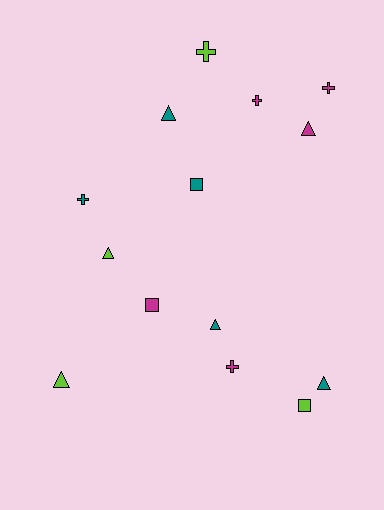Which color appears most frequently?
Teal, with 5 objects.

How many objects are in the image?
There are 14 objects.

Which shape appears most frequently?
Triangle, with 6 objects.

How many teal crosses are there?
There is 1 teal cross.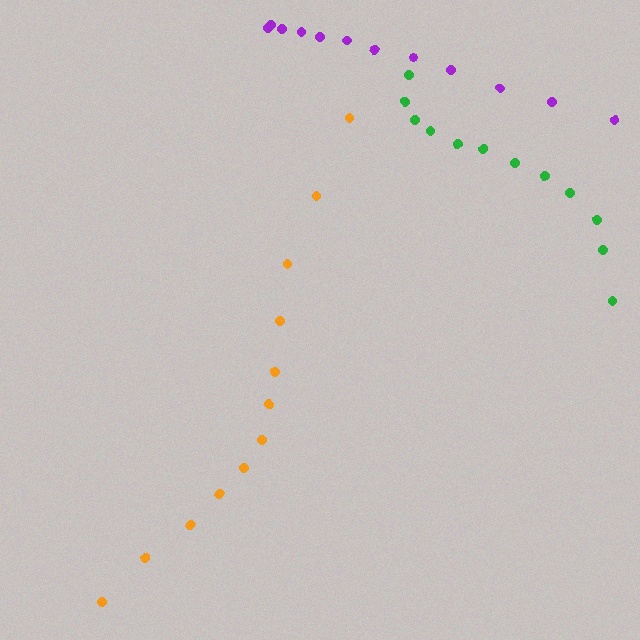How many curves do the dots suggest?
There are 3 distinct paths.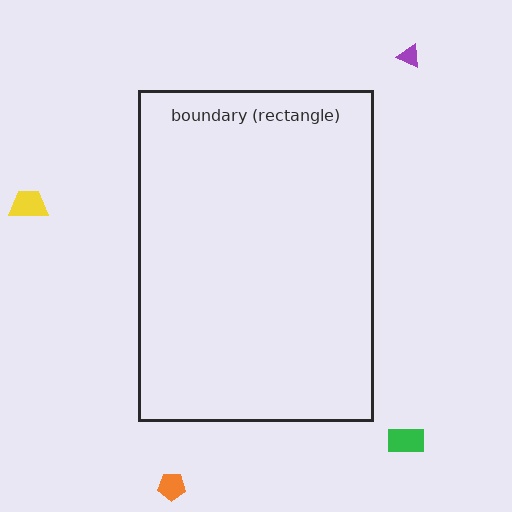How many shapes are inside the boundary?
0 inside, 4 outside.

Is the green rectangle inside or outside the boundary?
Outside.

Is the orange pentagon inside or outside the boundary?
Outside.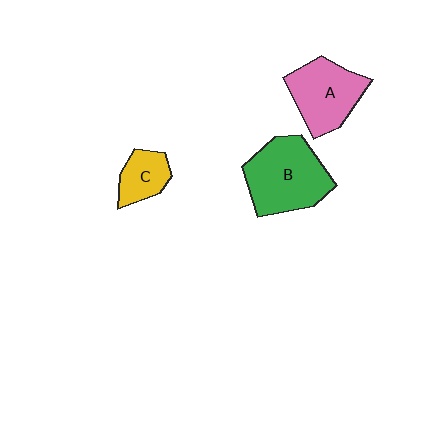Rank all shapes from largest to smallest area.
From largest to smallest: B (green), A (pink), C (yellow).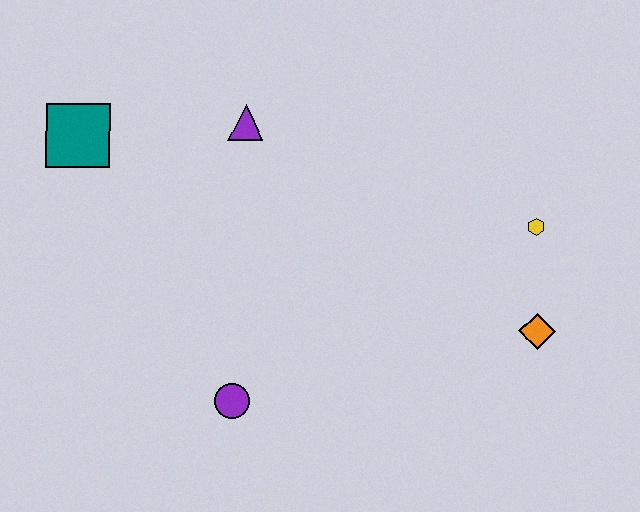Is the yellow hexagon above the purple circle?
Yes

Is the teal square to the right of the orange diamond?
No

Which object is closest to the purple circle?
The purple triangle is closest to the purple circle.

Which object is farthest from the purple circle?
The yellow hexagon is farthest from the purple circle.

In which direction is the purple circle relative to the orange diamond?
The purple circle is to the left of the orange diamond.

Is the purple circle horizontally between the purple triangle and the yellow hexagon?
No